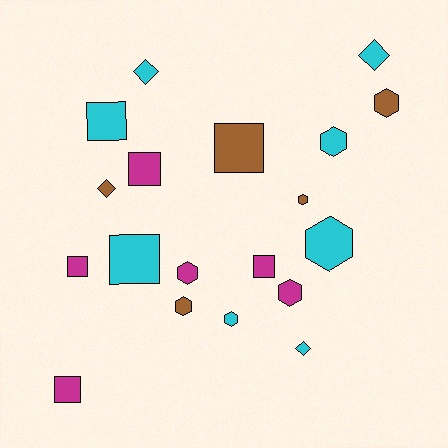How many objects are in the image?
There are 19 objects.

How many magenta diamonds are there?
There are no magenta diamonds.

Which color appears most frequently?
Cyan, with 8 objects.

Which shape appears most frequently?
Hexagon, with 8 objects.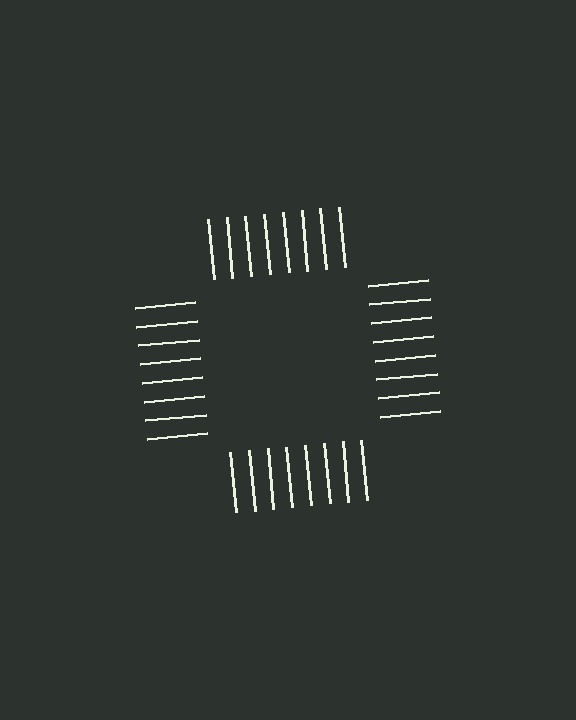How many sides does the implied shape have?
4 sides — the line-ends trace a square.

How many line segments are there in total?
32 — 8 along each of the 4 edges.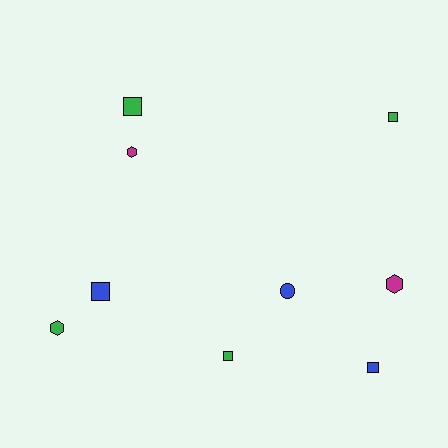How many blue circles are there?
There is 1 blue circle.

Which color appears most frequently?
Green, with 4 objects.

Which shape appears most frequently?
Square, with 5 objects.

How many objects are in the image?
There are 9 objects.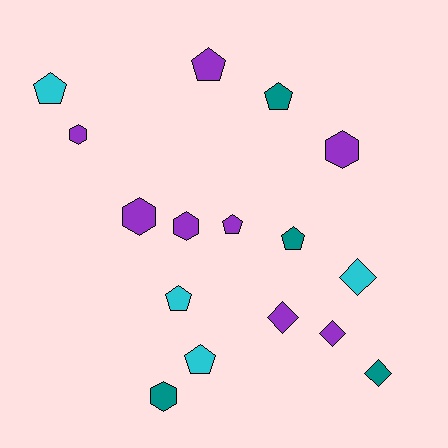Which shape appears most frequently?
Pentagon, with 7 objects.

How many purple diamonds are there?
There are 2 purple diamonds.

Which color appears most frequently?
Purple, with 8 objects.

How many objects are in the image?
There are 16 objects.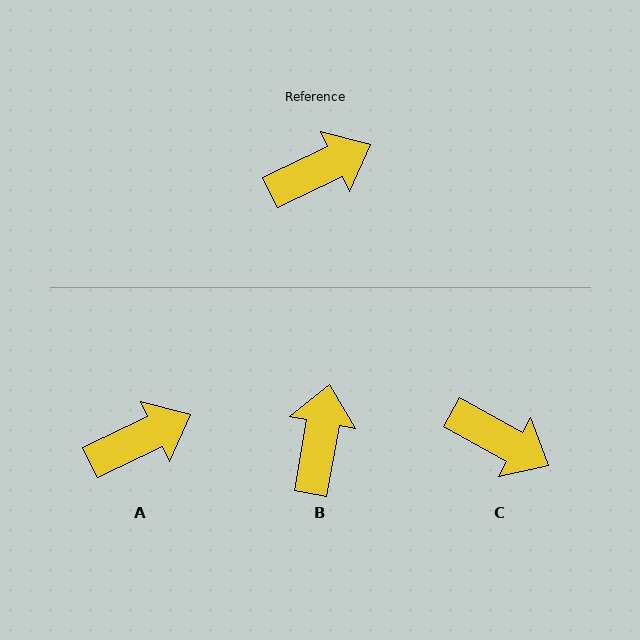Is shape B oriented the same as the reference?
No, it is off by about 55 degrees.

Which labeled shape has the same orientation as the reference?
A.